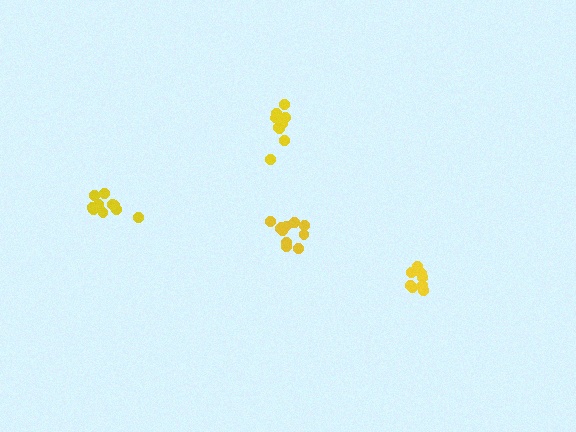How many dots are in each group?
Group 1: 10 dots, Group 2: 11 dots, Group 3: 9 dots, Group 4: 11 dots (41 total).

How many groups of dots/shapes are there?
There are 4 groups.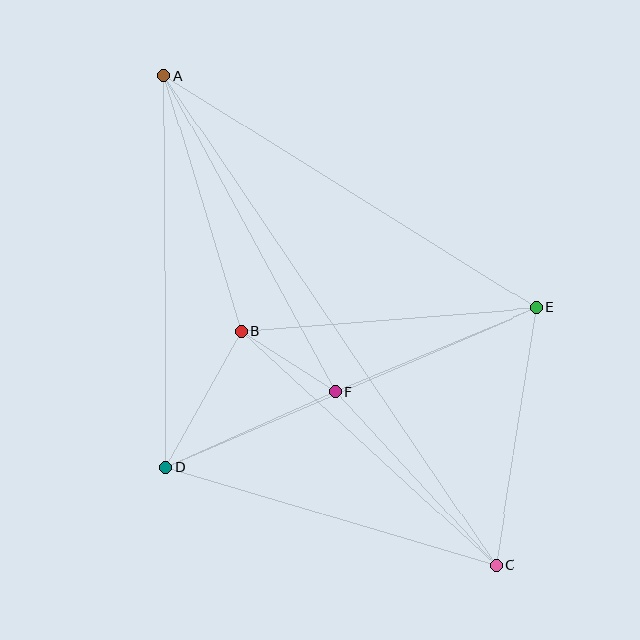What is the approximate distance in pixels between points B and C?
The distance between B and C is approximately 345 pixels.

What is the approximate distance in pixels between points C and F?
The distance between C and F is approximately 236 pixels.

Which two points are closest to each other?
Points B and F are closest to each other.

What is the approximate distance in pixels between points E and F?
The distance between E and F is approximately 218 pixels.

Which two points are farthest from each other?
Points A and C are farthest from each other.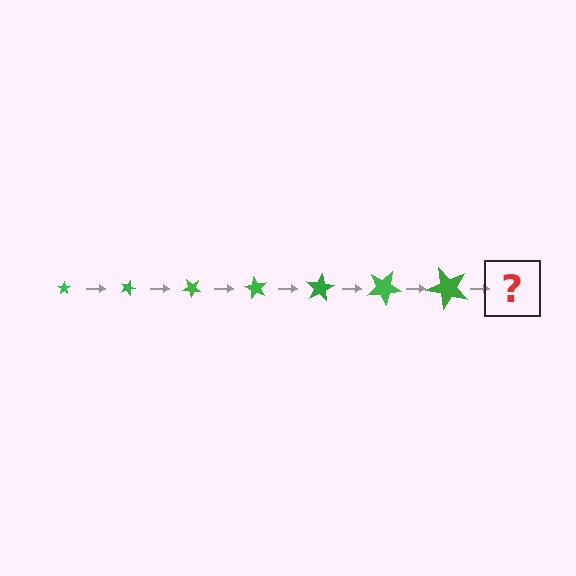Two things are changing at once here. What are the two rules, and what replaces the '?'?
The two rules are that the star grows larger each step and it rotates 20 degrees each step. The '?' should be a star, larger than the previous one and rotated 140 degrees from the start.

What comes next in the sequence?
The next element should be a star, larger than the previous one and rotated 140 degrees from the start.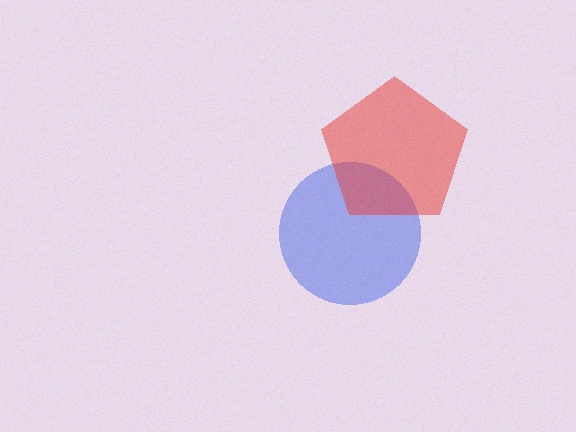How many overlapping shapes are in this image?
There are 2 overlapping shapes in the image.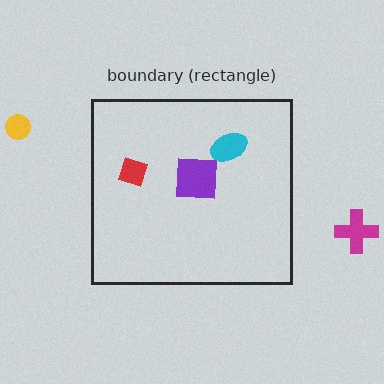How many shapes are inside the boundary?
3 inside, 2 outside.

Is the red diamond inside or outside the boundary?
Inside.